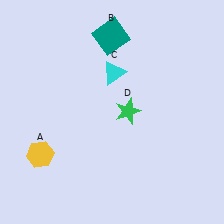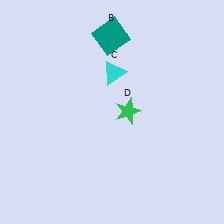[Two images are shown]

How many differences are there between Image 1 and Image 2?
There is 1 difference between the two images.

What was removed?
The yellow hexagon (A) was removed in Image 2.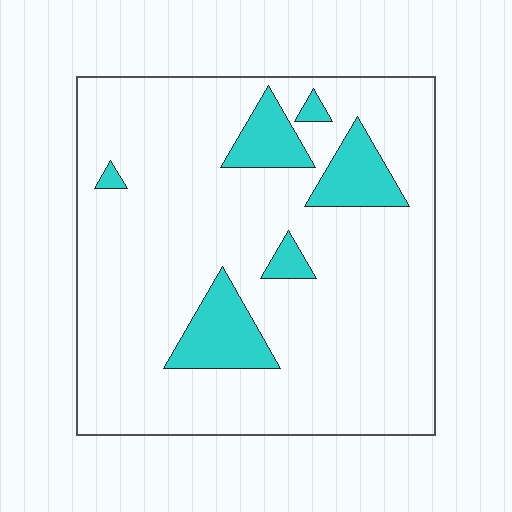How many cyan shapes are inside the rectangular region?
6.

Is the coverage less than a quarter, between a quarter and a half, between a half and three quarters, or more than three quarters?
Less than a quarter.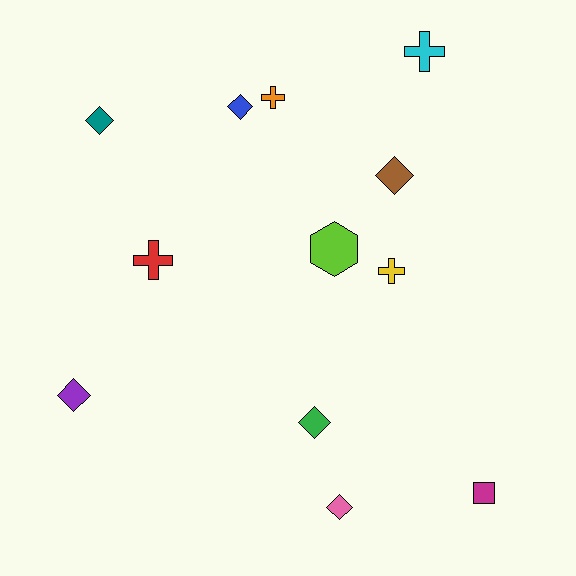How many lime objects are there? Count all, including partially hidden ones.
There is 1 lime object.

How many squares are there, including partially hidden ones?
There is 1 square.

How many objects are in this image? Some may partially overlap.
There are 12 objects.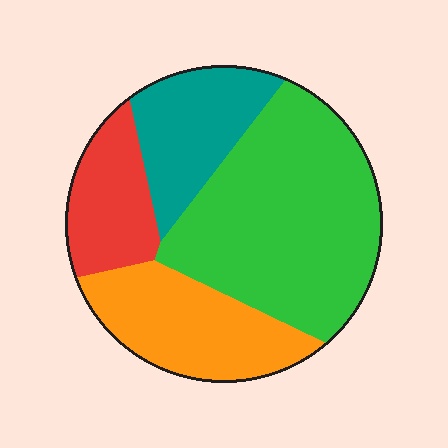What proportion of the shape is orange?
Orange takes up about one fifth (1/5) of the shape.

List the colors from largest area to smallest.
From largest to smallest: green, orange, teal, red.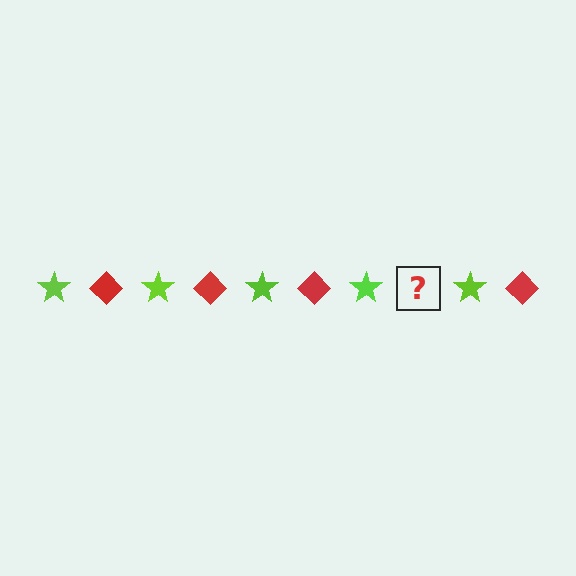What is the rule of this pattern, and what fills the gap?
The rule is that the pattern alternates between lime star and red diamond. The gap should be filled with a red diamond.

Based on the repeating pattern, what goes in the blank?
The blank should be a red diamond.